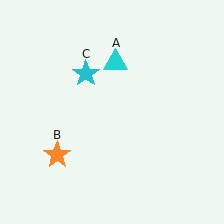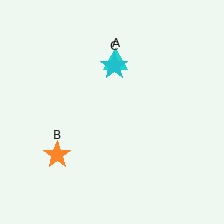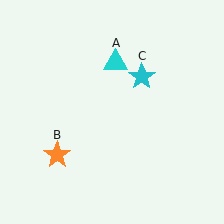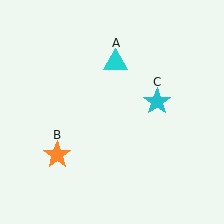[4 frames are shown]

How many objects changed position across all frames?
1 object changed position: cyan star (object C).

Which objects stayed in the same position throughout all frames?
Cyan triangle (object A) and orange star (object B) remained stationary.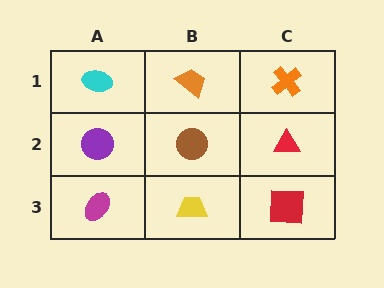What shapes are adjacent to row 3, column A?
A purple circle (row 2, column A), a yellow trapezoid (row 3, column B).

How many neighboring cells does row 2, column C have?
3.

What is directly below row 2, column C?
A red square.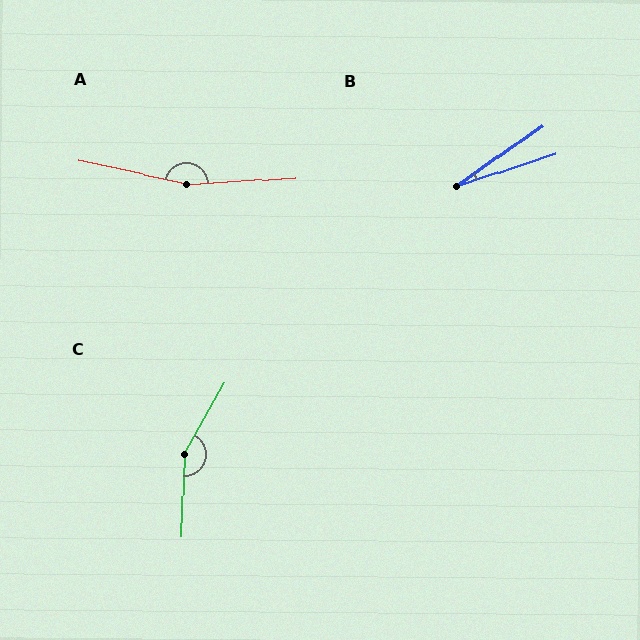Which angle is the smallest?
B, at approximately 17 degrees.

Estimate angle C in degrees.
Approximately 152 degrees.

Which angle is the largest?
A, at approximately 164 degrees.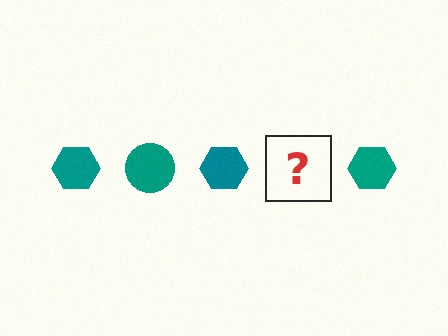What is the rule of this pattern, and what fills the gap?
The rule is that the pattern cycles through hexagon, circle shapes in teal. The gap should be filled with a teal circle.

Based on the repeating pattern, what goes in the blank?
The blank should be a teal circle.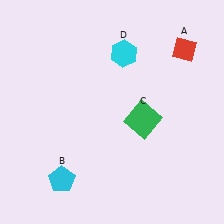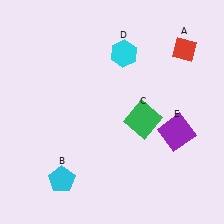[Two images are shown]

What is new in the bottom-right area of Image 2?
A purple square (E) was added in the bottom-right area of Image 2.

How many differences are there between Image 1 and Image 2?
There is 1 difference between the two images.